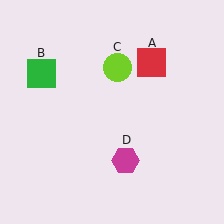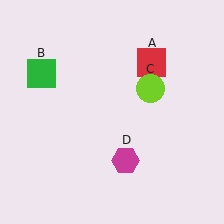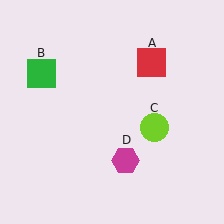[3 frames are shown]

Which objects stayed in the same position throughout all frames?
Red square (object A) and green square (object B) and magenta hexagon (object D) remained stationary.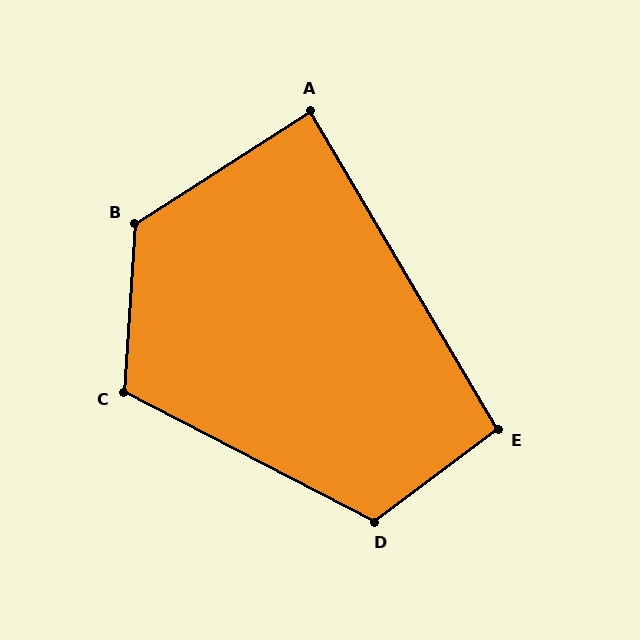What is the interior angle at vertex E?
Approximately 96 degrees (obtuse).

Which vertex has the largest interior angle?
B, at approximately 126 degrees.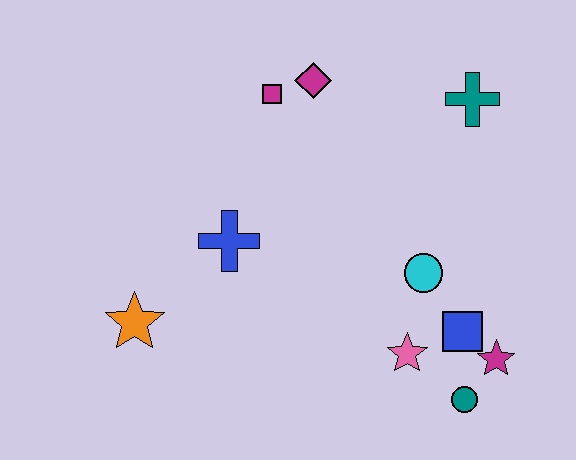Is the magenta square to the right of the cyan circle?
No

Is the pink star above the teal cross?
No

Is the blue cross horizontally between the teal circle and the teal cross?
No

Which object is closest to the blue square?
The magenta star is closest to the blue square.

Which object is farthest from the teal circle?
The magenta square is farthest from the teal circle.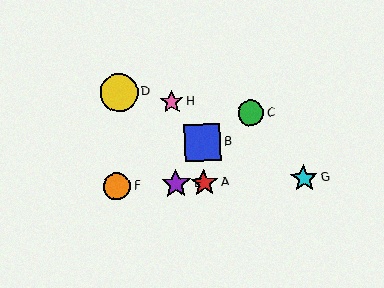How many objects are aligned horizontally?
4 objects (A, E, F, G) are aligned horizontally.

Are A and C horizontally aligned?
No, A is at y≈183 and C is at y≈113.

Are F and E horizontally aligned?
Yes, both are at y≈187.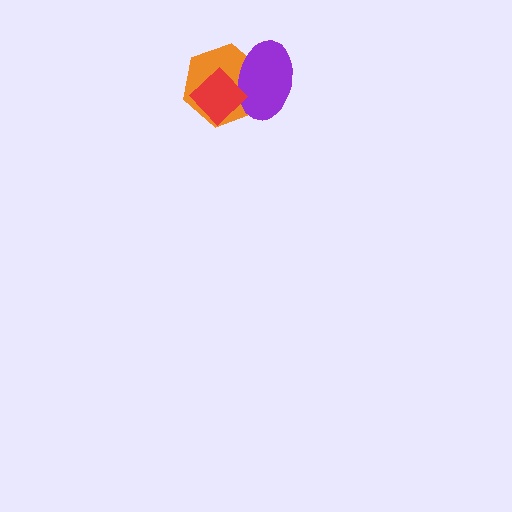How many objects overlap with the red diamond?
2 objects overlap with the red diamond.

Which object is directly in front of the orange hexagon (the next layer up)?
The purple ellipse is directly in front of the orange hexagon.